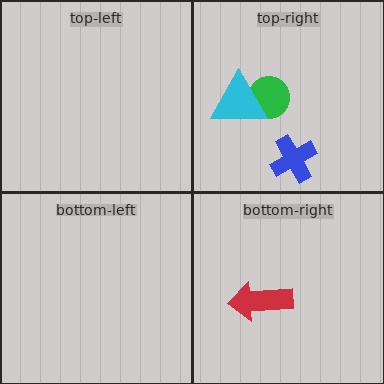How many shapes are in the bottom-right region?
1.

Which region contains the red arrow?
The bottom-right region.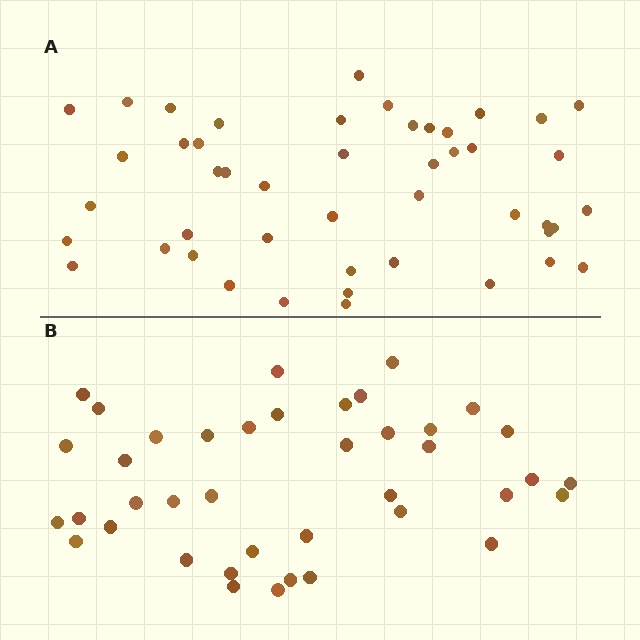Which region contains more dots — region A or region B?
Region A (the top region) has more dots.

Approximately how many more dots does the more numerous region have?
Region A has roughly 8 or so more dots than region B.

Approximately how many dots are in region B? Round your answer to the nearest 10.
About 40 dots.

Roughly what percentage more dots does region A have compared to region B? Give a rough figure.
About 20% more.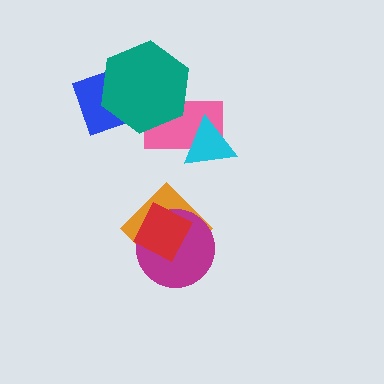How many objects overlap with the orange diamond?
2 objects overlap with the orange diamond.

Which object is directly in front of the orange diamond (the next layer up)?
The magenta circle is directly in front of the orange diamond.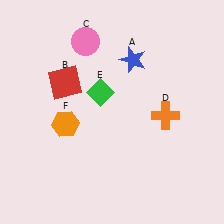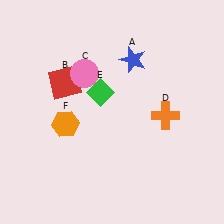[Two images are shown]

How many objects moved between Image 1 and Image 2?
1 object moved between the two images.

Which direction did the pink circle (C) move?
The pink circle (C) moved down.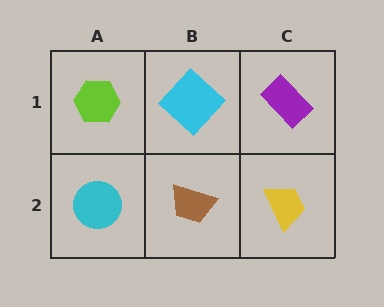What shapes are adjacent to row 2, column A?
A lime hexagon (row 1, column A), a brown trapezoid (row 2, column B).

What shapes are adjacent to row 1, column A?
A cyan circle (row 2, column A), a cyan diamond (row 1, column B).